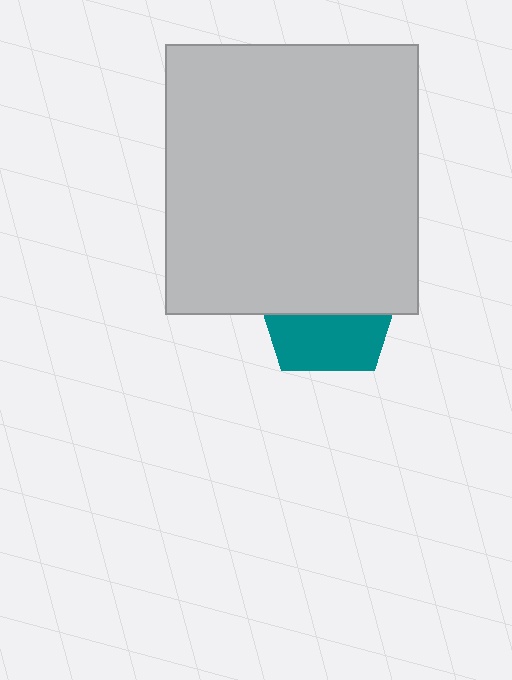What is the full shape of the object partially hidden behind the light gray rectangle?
The partially hidden object is a teal pentagon.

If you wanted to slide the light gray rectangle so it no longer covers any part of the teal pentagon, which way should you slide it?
Slide it up — that is the most direct way to separate the two shapes.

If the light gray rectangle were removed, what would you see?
You would see the complete teal pentagon.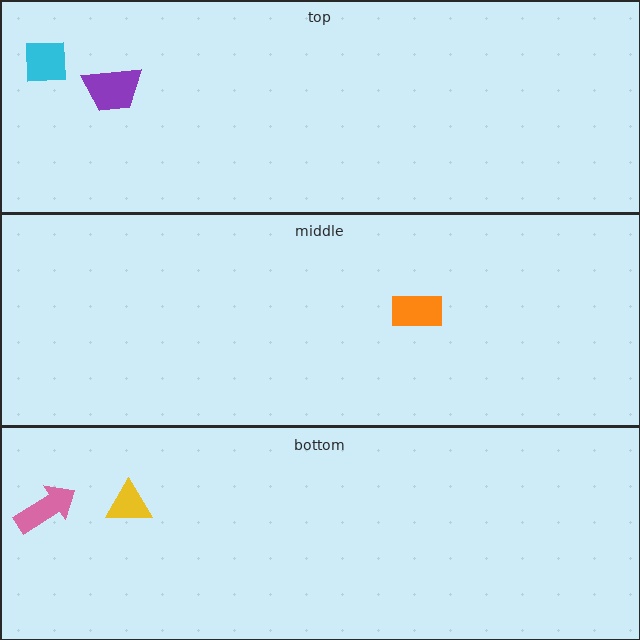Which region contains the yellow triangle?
The bottom region.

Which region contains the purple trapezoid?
The top region.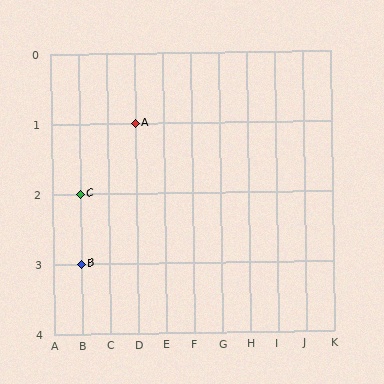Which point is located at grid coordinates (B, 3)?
Point B is at (B, 3).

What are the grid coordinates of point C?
Point C is at grid coordinates (B, 2).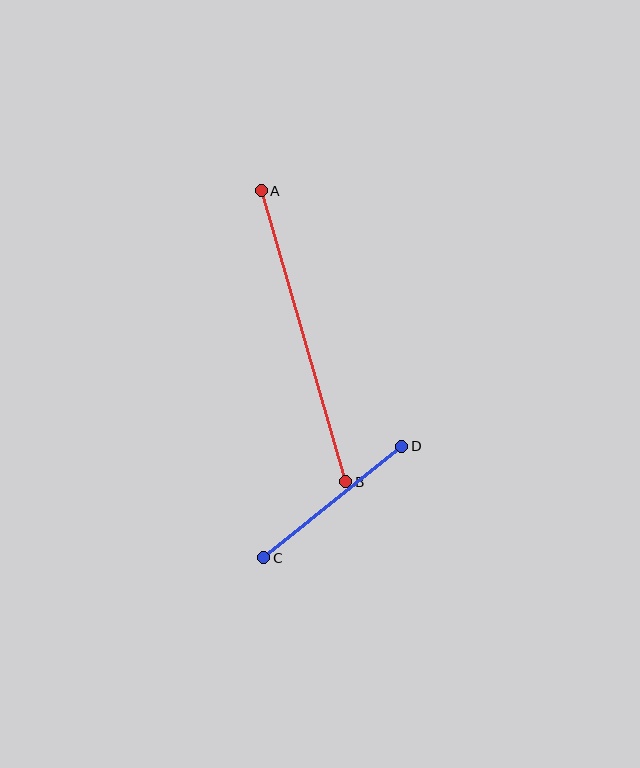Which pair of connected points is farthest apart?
Points A and B are farthest apart.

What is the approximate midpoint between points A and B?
The midpoint is at approximately (304, 336) pixels.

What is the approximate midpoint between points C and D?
The midpoint is at approximately (333, 502) pixels.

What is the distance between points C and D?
The distance is approximately 177 pixels.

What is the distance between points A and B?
The distance is approximately 303 pixels.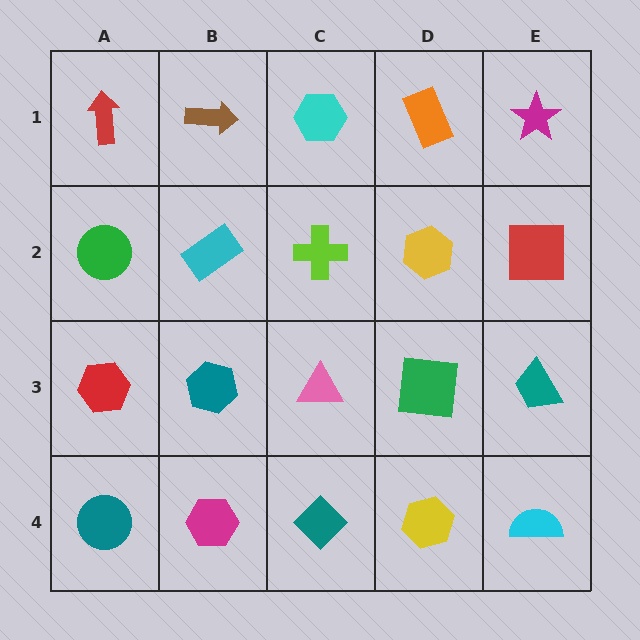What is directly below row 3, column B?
A magenta hexagon.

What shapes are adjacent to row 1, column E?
A red square (row 2, column E), an orange rectangle (row 1, column D).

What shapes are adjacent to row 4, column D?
A green square (row 3, column D), a teal diamond (row 4, column C), a cyan semicircle (row 4, column E).